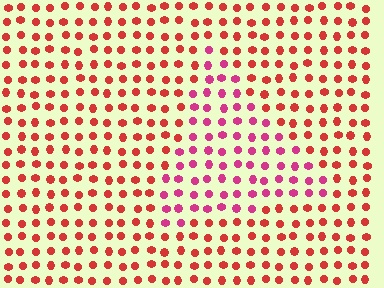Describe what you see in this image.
The image is filled with small red elements in a uniform arrangement. A triangle-shaped region is visible where the elements are tinted to a slightly different hue, forming a subtle color boundary.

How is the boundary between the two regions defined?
The boundary is defined purely by a slight shift in hue (about 33 degrees). Spacing, size, and orientation are identical on both sides.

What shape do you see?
I see a triangle.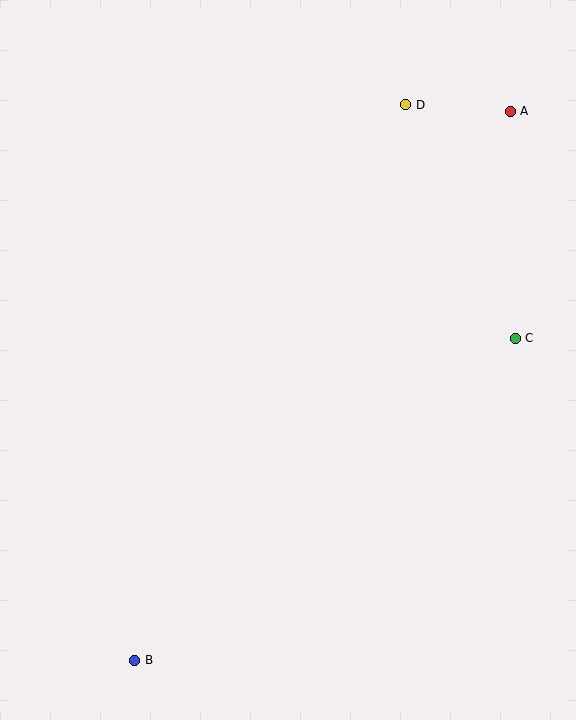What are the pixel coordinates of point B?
Point B is at (135, 660).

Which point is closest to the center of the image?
Point C at (515, 338) is closest to the center.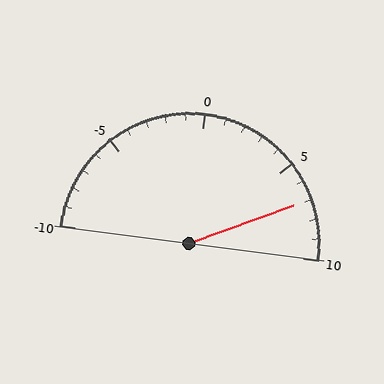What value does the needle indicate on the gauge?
The needle indicates approximately 7.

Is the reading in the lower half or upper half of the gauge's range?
The reading is in the upper half of the range (-10 to 10).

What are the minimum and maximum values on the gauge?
The gauge ranges from -10 to 10.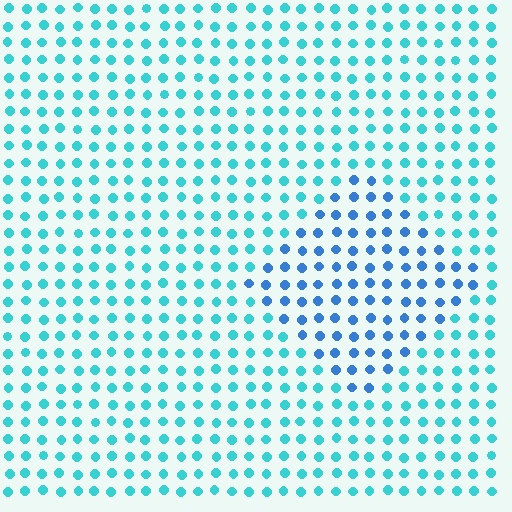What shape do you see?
I see a diamond.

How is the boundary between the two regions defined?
The boundary is defined purely by a slight shift in hue (about 33 degrees). Spacing, size, and orientation are identical on both sides.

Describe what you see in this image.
The image is filled with small cyan elements in a uniform arrangement. A diamond-shaped region is visible where the elements are tinted to a slightly different hue, forming a subtle color boundary.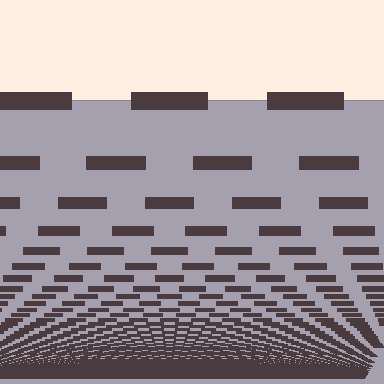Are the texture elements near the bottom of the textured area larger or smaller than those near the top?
Smaller. The gradient is inverted — elements near the bottom are smaller and denser.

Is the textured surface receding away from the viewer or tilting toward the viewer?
The surface appears to tilt toward the viewer. Texture elements get larger and sparser toward the top.